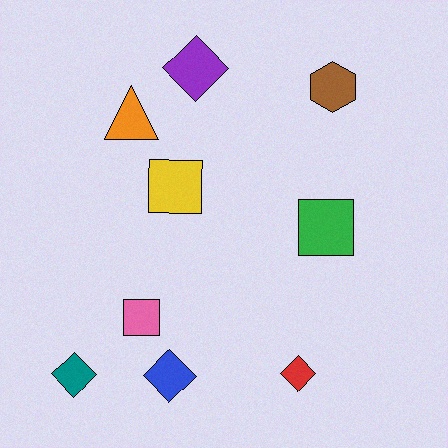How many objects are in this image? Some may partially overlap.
There are 9 objects.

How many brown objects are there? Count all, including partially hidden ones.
There is 1 brown object.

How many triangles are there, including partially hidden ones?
There is 1 triangle.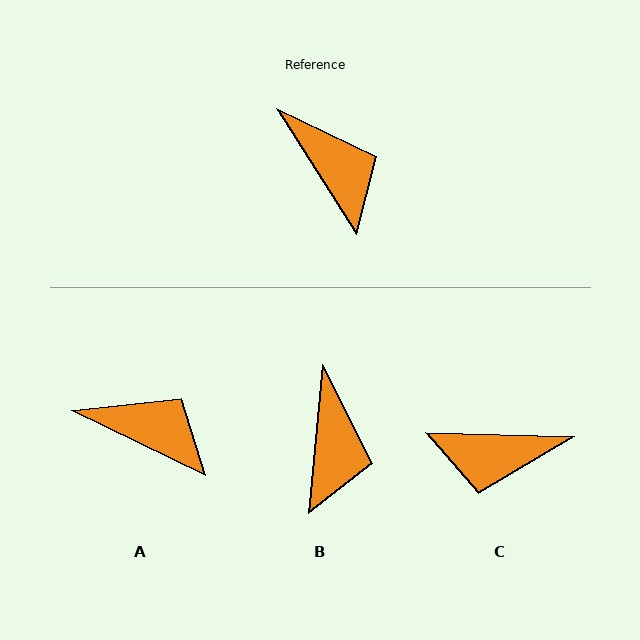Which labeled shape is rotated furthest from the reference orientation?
C, about 124 degrees away.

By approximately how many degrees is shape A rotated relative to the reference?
Approximately 32 degrees counter-clockwise.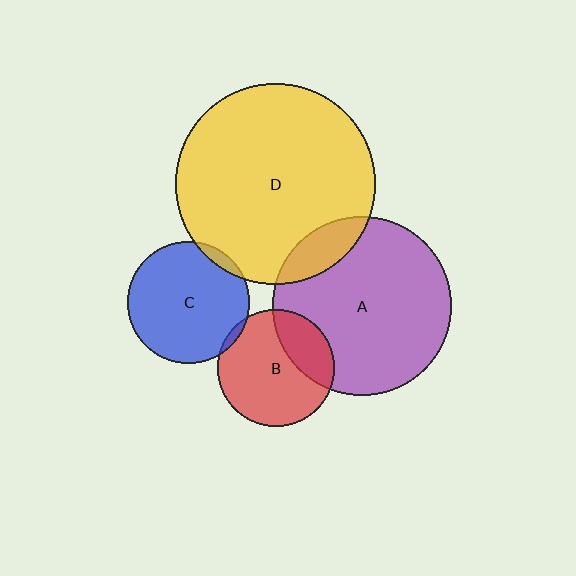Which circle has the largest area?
Circle D (yellow).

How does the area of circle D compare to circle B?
Approximately 3.0 times.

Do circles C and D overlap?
Yes.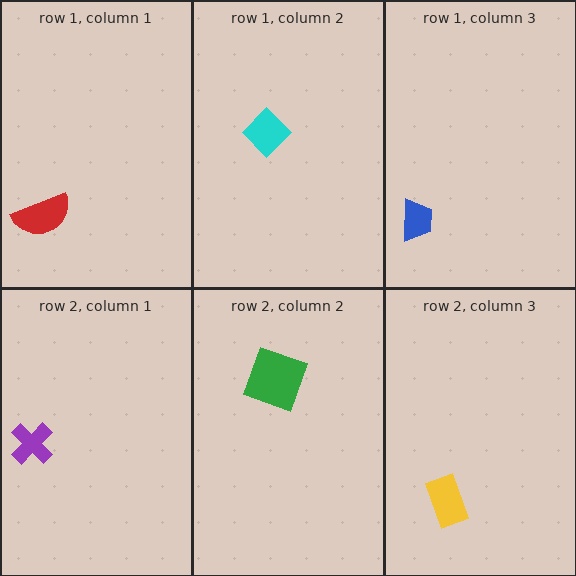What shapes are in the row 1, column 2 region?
The cyan diamond.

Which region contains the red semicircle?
The row 1, column 1 region.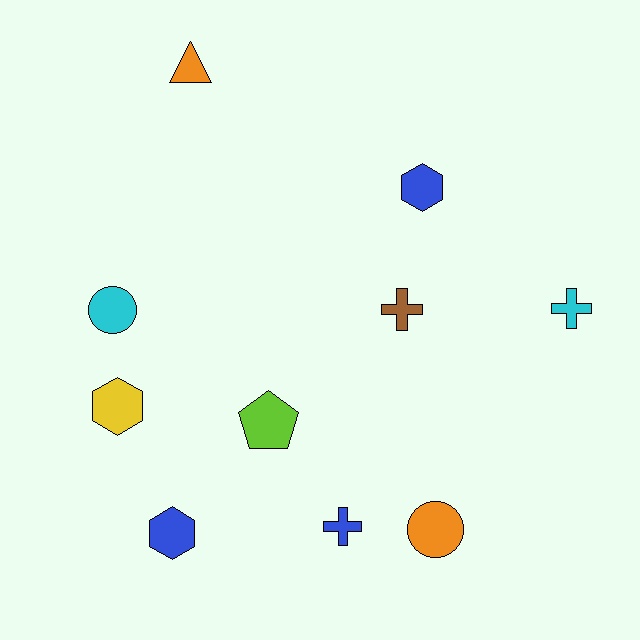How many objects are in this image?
There are 10 objects.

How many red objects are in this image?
There are no red objects.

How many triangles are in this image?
There is 1 triangle.